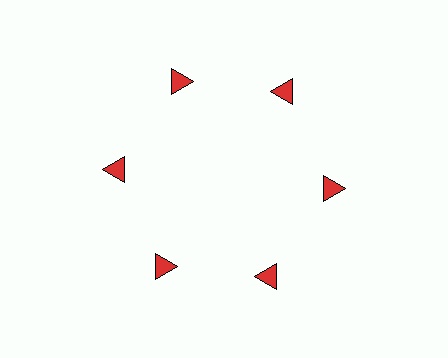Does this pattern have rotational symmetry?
Yes, this pattern has 6-fold rotational symmetry. It looks the same after rotating 60 degrees around the center.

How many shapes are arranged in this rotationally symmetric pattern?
There are 6 shapes, arranged in 6 groups of 1.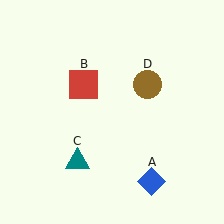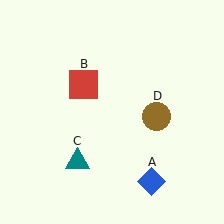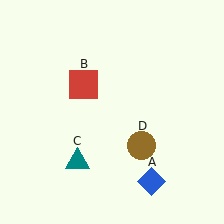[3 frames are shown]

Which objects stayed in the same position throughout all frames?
Blue diamond (object A) and red square (object B) and teal triangle (object C) remained stationary.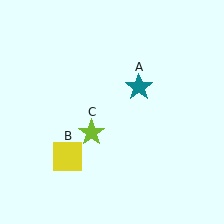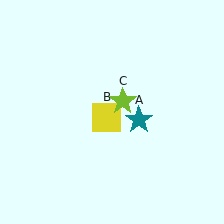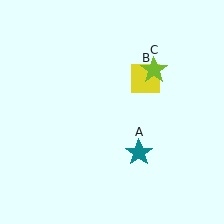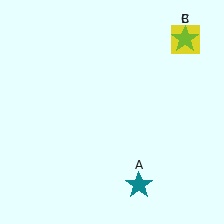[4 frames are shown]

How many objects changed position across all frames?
3 objects changed position: teal star (object A), yellow square (object B), lime star (object C).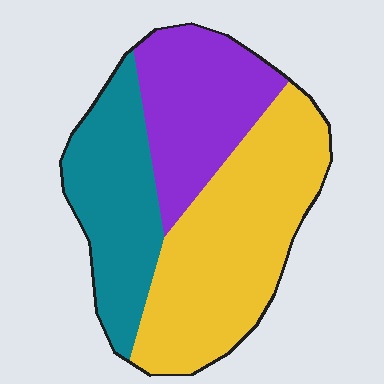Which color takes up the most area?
Yellow, at roughly 45%.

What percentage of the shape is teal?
Teal takes up between a quarter and a half of the shape.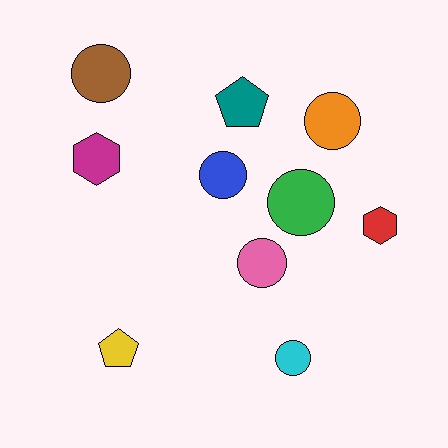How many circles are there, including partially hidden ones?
There are 6 circles.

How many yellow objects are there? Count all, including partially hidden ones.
There is 1 yellow object.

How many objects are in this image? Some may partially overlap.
There are 10 objects.